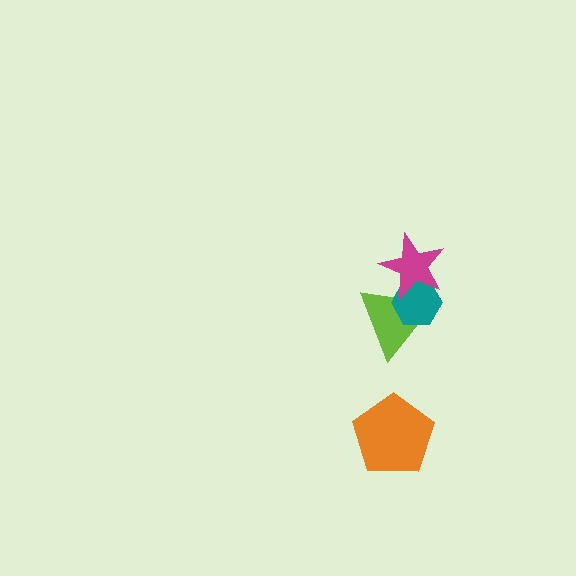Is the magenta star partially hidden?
No, no other shape covers it.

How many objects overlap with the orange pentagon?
0 objects overlap with the orange pentagon.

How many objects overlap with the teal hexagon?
2 objects overlap with the teal hexagon.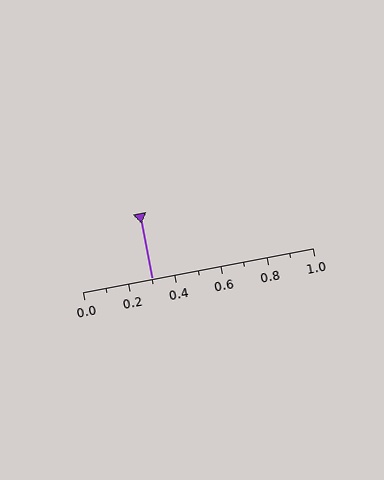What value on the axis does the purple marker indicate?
The marker indicates approximately 0.3.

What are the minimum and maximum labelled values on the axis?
The axis runs from 0.0 to 1.0.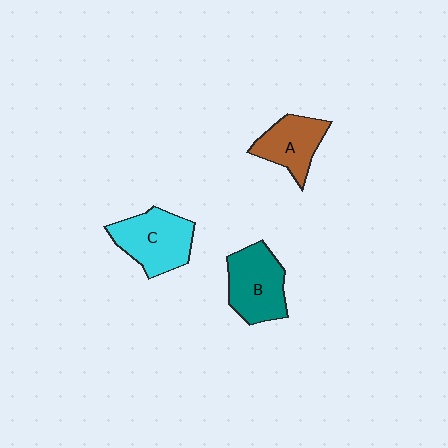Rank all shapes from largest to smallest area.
From largest to smallest: C (cyan), B (teal), A (brown).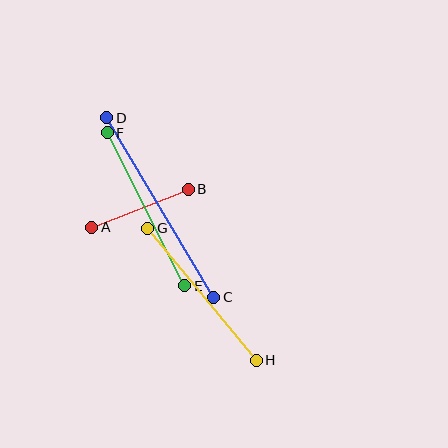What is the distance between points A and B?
The distance is approximately 104 pixels.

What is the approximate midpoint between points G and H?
The midpoint is at approximately (202, 294) pixels.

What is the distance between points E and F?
The distance is approximately 172 pixels.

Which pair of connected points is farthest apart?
Points C and D are farthest apart.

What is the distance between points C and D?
The distance is approximately 209 pixels.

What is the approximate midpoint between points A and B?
The midpoint is at approximately (140, 208) pixels.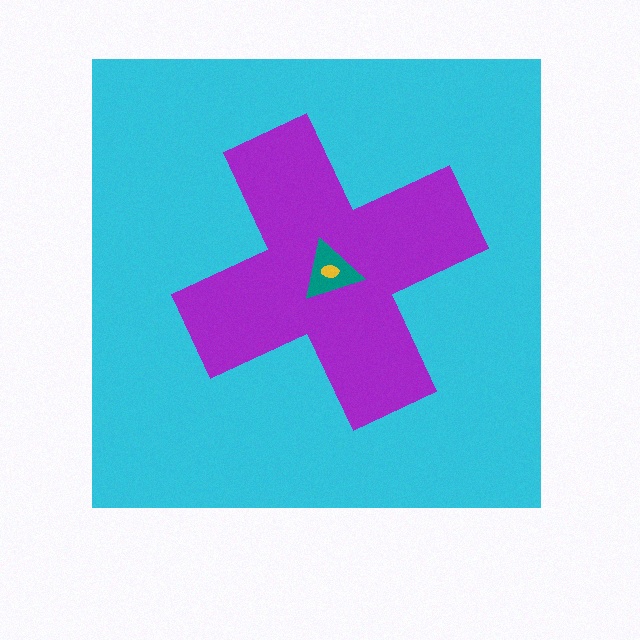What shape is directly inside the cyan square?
The purple cross.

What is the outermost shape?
The cyan square.